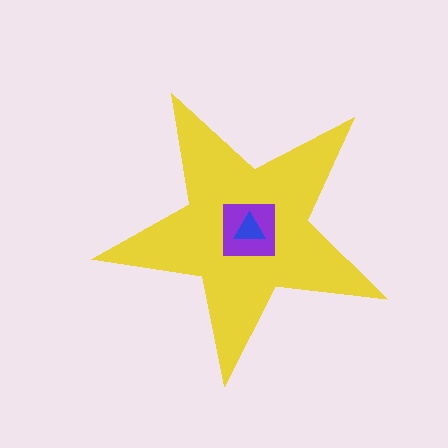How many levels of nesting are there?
3.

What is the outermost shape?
The yellow star.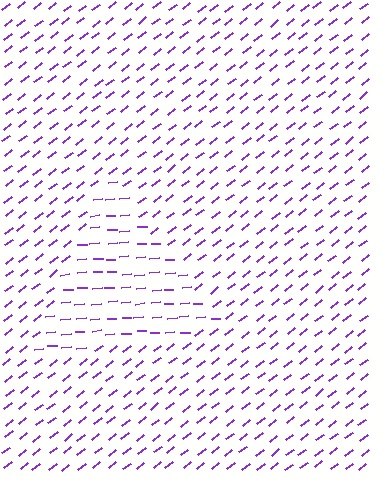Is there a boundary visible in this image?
Yes, there is a texture boundary formed by a change in line orientation.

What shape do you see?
I see a triangle.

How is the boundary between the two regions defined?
The boundary is defined purely by a change in line orientation (approximately 33 degrees difference). All lines are the same color and thickness.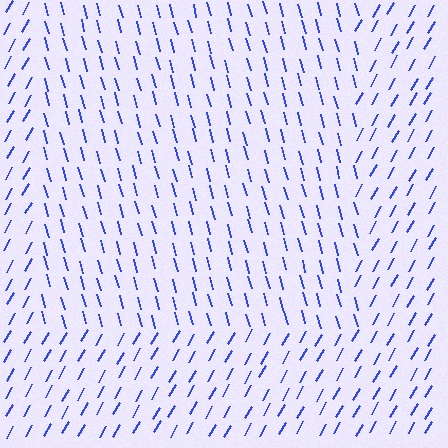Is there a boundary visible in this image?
Yes, there is a texture boundary formed by a change in line orientation.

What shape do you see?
I see a rectangle.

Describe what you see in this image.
The image is filled with small blue line segments. A rectangle region in the image has lines oriented differently from the surrounding lines, creating a visible texture boundary.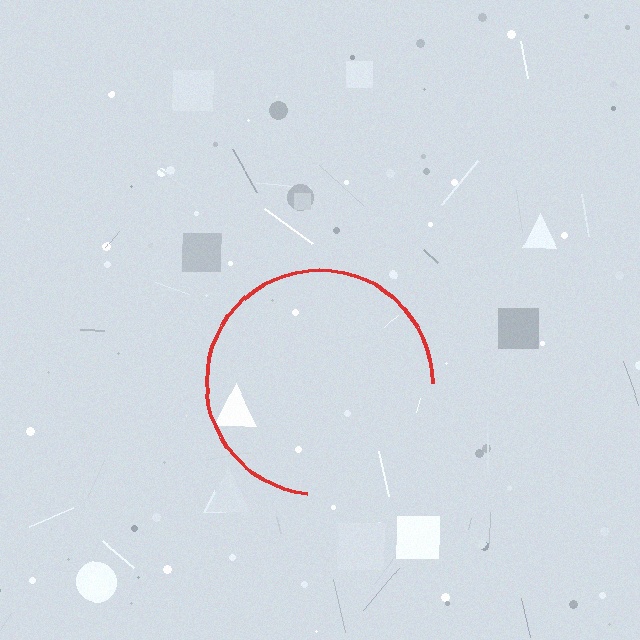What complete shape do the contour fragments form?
The contour fragments form a circle.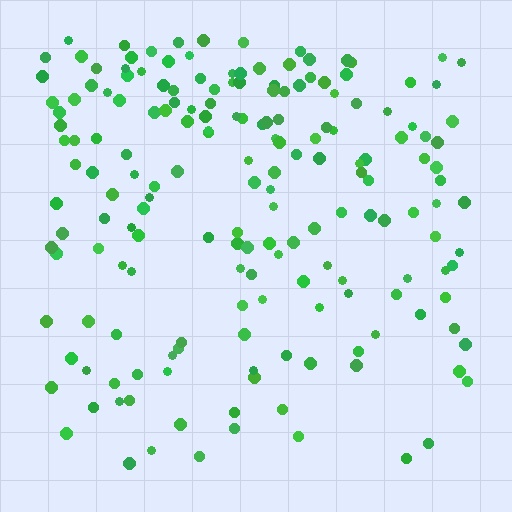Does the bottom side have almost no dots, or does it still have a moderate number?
Still a moderate number, just noticeably fewer than the top.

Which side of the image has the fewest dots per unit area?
The bottom.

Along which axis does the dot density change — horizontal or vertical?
Vertical.